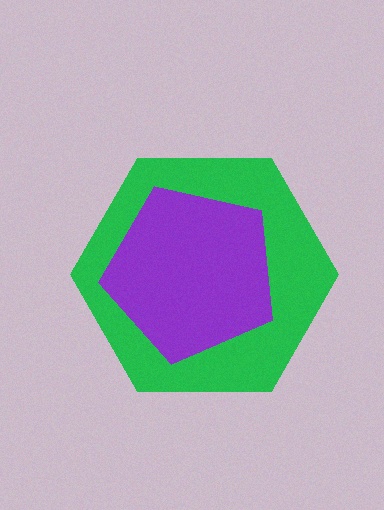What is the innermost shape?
The purple pentagon.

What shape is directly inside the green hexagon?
The purple pentagon.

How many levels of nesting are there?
2.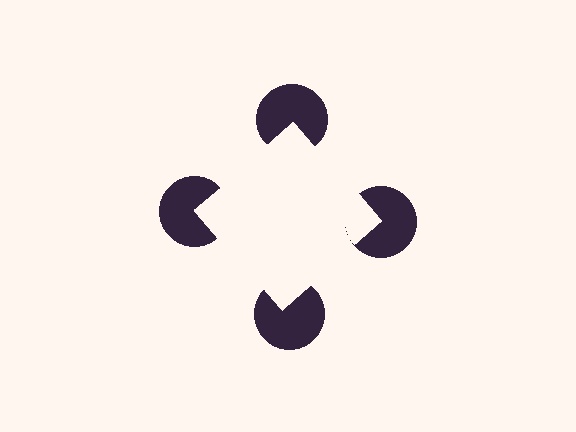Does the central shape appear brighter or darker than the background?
It typically appears slightly brighter than the background, even though no actual brightness change is drawn.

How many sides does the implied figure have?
4 sides.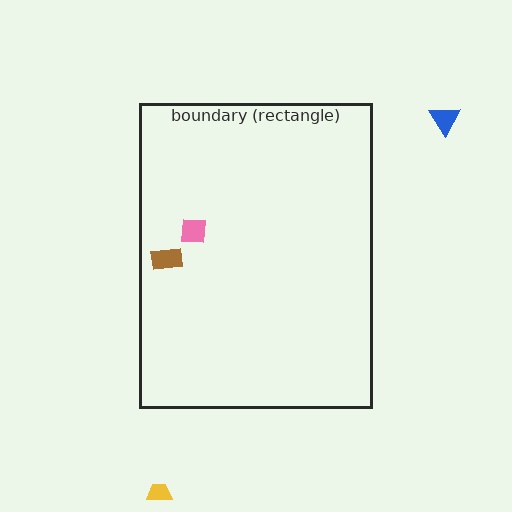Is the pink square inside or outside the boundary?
Inside.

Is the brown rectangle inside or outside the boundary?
Inside.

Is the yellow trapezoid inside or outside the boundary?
Outside.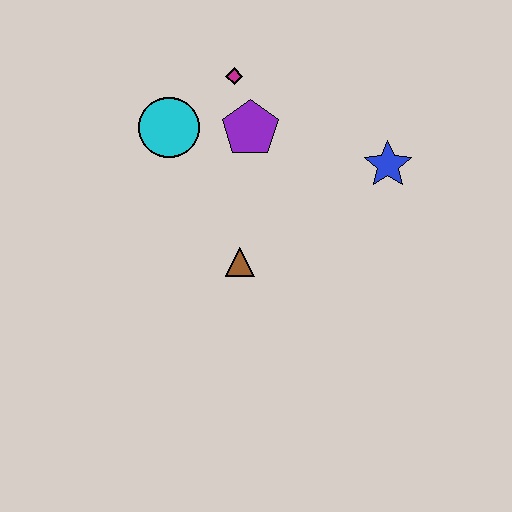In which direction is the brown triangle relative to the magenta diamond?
The brown triangle is below the magenta diamond.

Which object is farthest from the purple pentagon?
The blue star is farthest from the purple pentagon.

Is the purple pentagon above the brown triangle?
Yes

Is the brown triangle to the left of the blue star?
Yes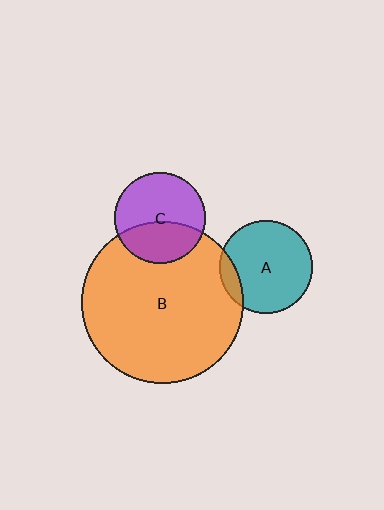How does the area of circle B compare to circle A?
Approximately 3.0 times.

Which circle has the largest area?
Circle B (orange).